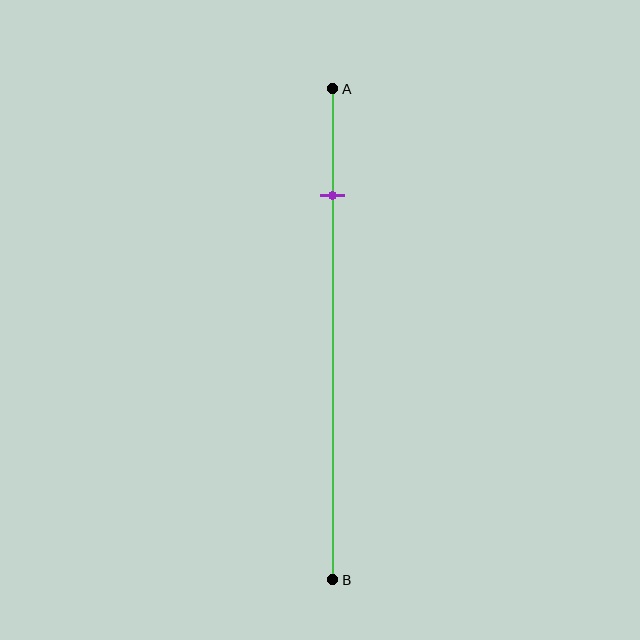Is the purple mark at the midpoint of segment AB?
No, the mark is at about 20% from A, not at the 50% midpoint.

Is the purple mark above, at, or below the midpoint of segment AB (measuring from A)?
The purple mark is above the midpoint of segment AB.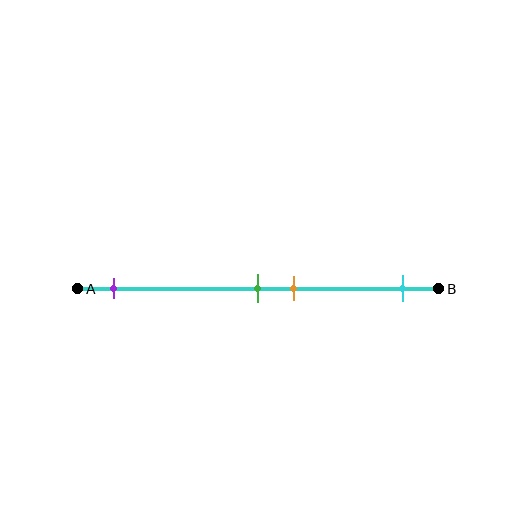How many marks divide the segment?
There are 4 marks dividing the segment.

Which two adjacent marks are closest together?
The green and orange marks are the closest adjacent pair.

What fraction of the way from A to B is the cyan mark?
The cyan mark is approximately 90% (0.9) of the way from A to B.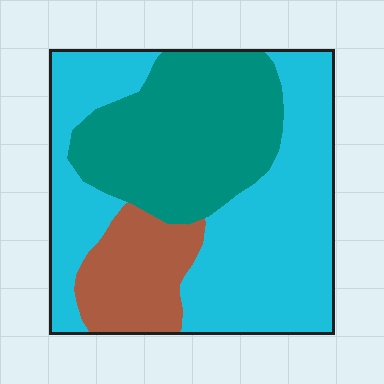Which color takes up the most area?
Cyan, at roughly 50%.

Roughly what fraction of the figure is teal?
Teal covers 33% of the figure.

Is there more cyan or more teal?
Cyan.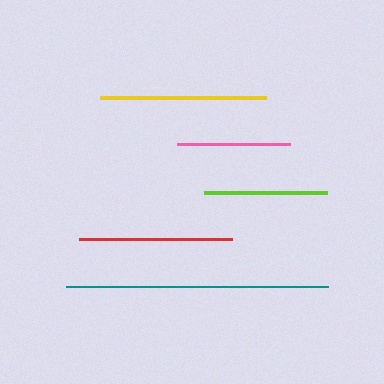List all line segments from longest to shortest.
From longest to shortest: teal, yellow, red, lime, pink.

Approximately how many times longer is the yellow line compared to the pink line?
The yellow line is approximately 1.5 times the length of the pink line.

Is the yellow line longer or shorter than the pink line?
The yellow line is longer than the pink line.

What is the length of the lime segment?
The lime segment is approximately 122 pixels long.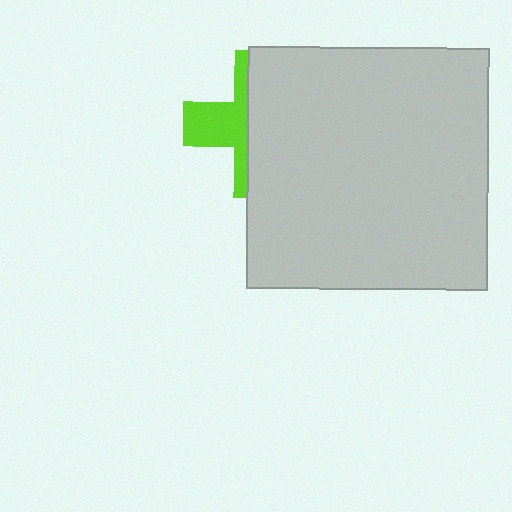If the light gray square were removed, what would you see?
You would see the complete lime cross.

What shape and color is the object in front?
The object in front is a light gray square.